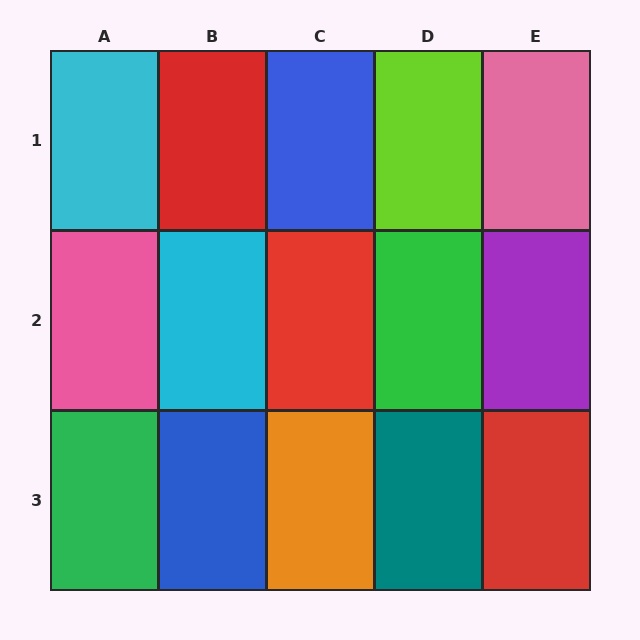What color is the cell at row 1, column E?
Pink.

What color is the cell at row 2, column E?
Purple.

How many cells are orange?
1 cell is orange.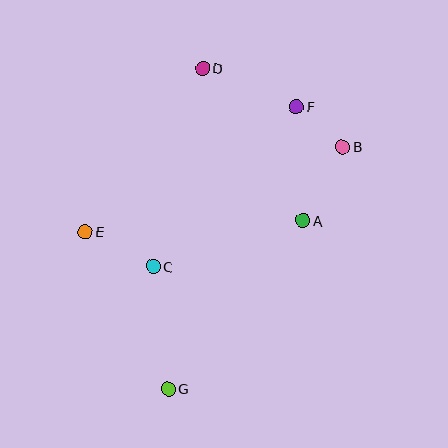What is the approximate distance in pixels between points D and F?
The distance between D and F is approximately 101 pixels.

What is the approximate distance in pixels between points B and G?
The distance between B and G is approximately 298 pixels.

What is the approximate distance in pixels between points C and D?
The distance between C and D is approximately 204 pixels.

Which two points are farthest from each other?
Points D and G are farthest from each other.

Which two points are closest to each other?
Points B and F are closest to each other.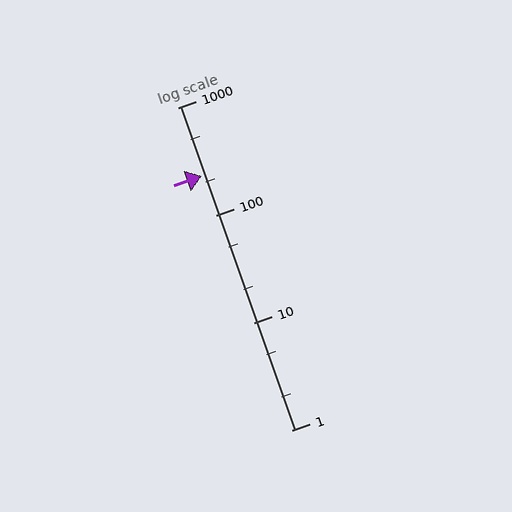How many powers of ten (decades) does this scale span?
The scale spans 3 decades, from 1 to 1000.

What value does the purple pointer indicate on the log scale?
The pointer indicates approximately 230.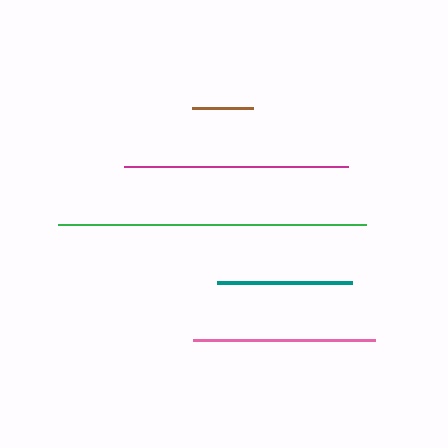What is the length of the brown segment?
The brown segment is approximately 61 pixels long.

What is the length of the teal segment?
The teal segment is approximately 135 pixels long.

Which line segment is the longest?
The green line is the longest at approximately 308 pixels.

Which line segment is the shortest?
The brown line is the shortest at approximately 61 pixels.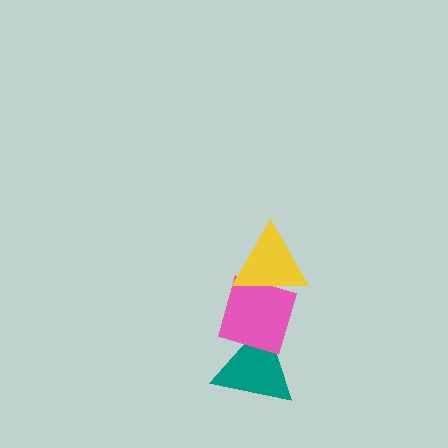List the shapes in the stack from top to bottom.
From top to bottom: the yellow triangle, the pink diamond, the teal triangle.